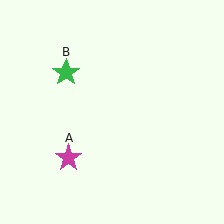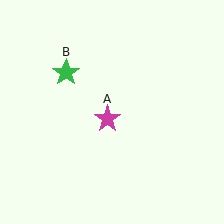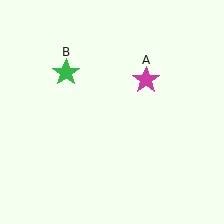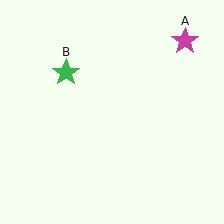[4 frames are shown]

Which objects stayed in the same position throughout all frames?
Green star (object B) remained stationary.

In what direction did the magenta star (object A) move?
The magenta star (object A) moved up and to the right.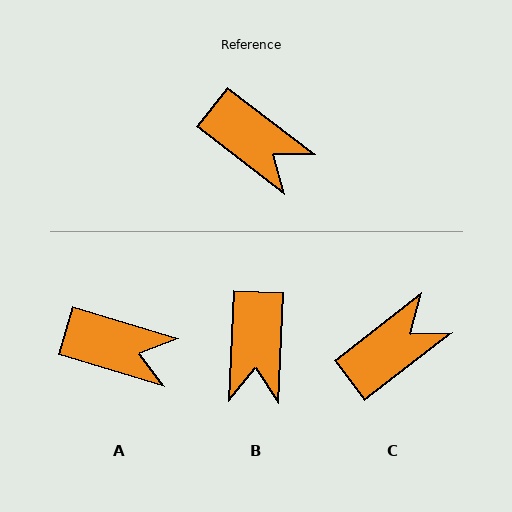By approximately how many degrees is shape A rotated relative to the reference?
Approximately 21 degrees counter-clockwise.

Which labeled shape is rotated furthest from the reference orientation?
C, about 75 degrees away.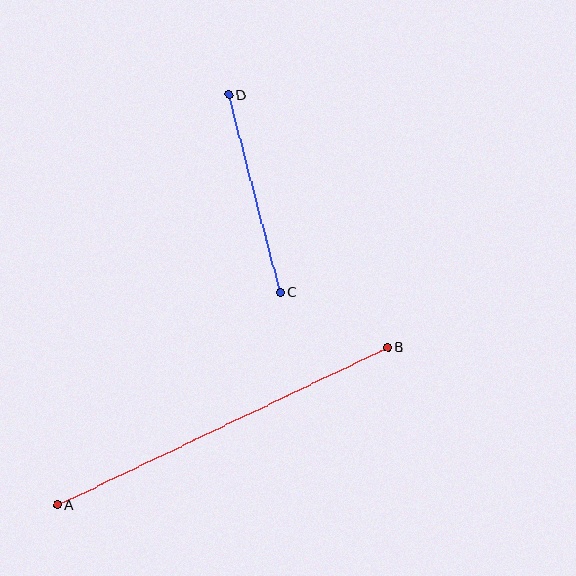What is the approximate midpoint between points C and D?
The midpoint is at approximately (254, 194) pixels.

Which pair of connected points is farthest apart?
Points A and B are farthest apart.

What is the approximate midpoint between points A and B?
The midpoint is at approximately (222, 426) pixels.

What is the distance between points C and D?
The distance is approximately 204 pixels.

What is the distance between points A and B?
The distance is approximately 366 pixels.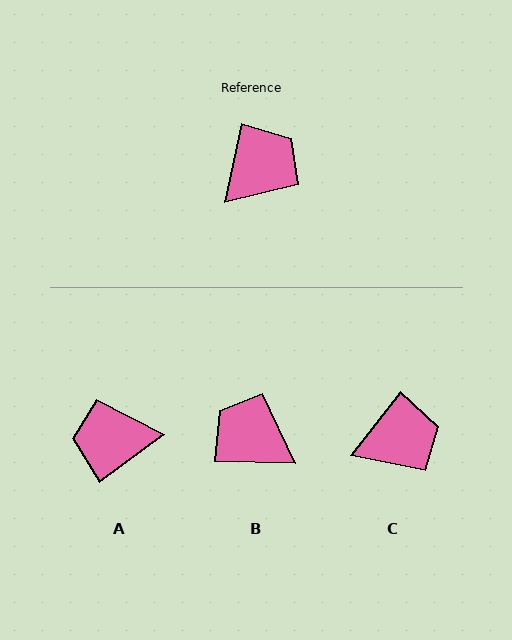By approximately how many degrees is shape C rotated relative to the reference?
Approximately 26 degrees clockwise.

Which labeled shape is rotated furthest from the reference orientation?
A, about 139 degrees away.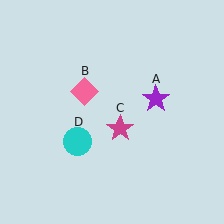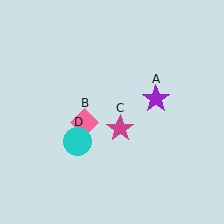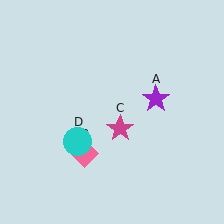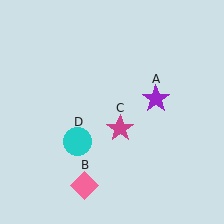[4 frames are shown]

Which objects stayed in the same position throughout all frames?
Purple star (object A) and magenta star (object C) and cyan circle (object D) remained stationary.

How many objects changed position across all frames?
1 object changed position: pink diamond (object B).